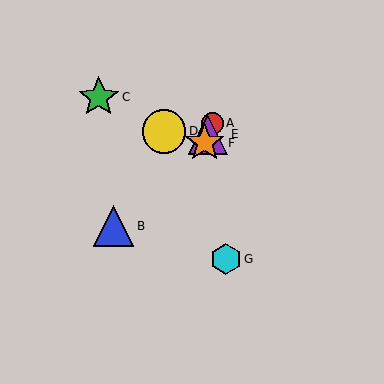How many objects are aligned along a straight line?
3 objects (A, E, F) are aligned along a straight line.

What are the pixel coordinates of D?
Object D is at (164, 131).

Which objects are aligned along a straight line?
Objects A, E, F are aligned along a straight line.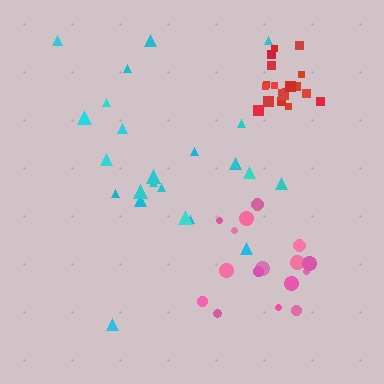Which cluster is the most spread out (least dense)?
Cyan.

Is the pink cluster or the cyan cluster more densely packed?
Pink.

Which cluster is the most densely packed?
Red.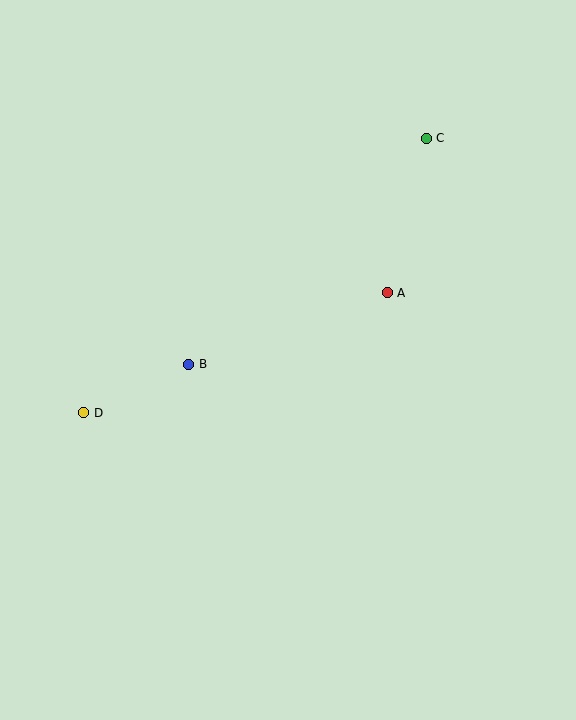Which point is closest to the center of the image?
Point B at (189, 364) is closest to the center.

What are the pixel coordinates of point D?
Point D is at (84, 413).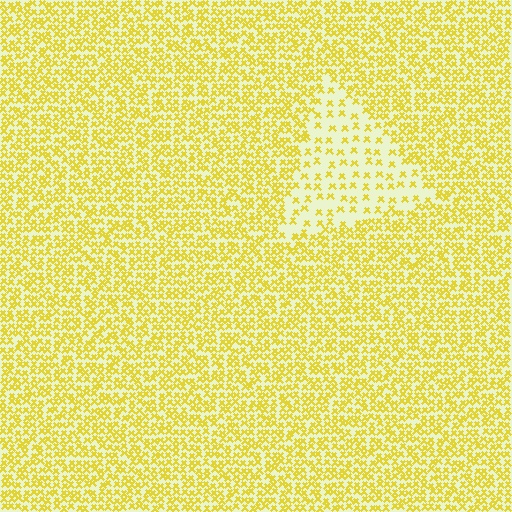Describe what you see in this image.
The image contains small yellow elements arranged at two different densities. A triangle-shaped region is visible where the elements are less densely packed than the surrounding area.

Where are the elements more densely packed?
The elements are more densely packed outside the triangle boundary.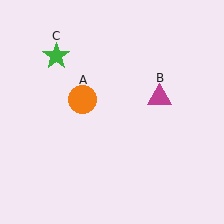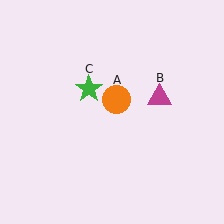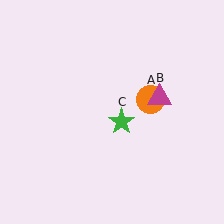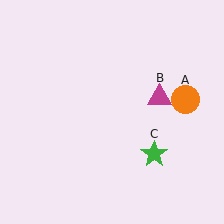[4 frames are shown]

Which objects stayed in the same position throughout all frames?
Magenta triangle (object B) remained stationary.